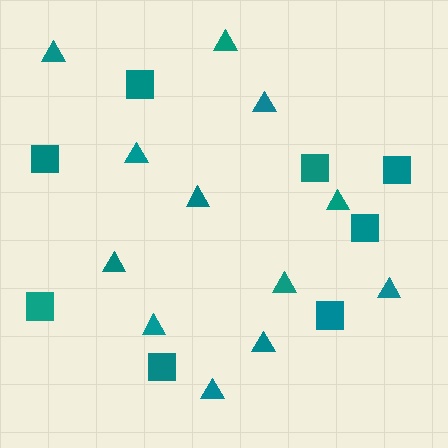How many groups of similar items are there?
There are 2 groups: one group of triangles (12) and one group of squares (8).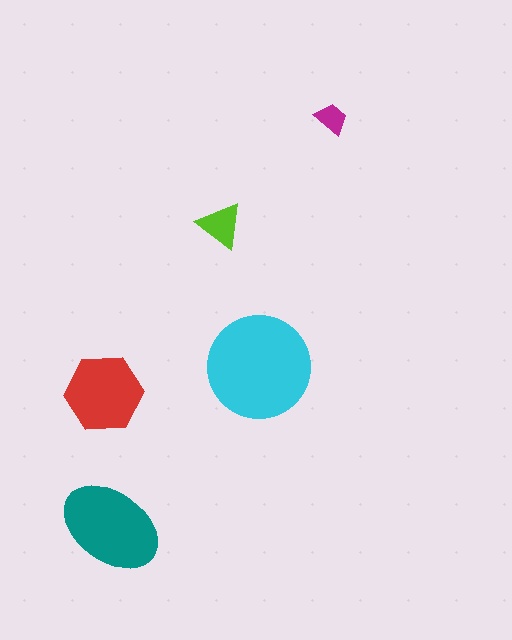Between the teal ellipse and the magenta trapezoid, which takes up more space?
The teal ellipse.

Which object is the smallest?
The magenta trapezoid.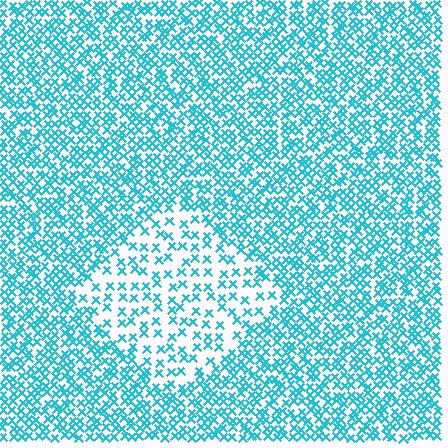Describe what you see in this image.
The image contains small cyan elements arranged at two different densities. A diamond-shaped region is visible where the elements are less densely packed than the surrounding area.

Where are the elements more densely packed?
The elements are more densely packed outside the diamond boundary.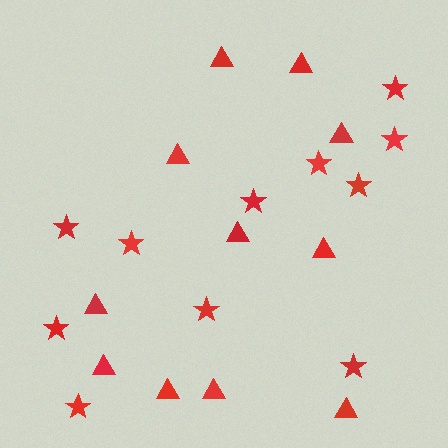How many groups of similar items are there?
There are 2 groups: one group of triangles (11) and one group of stars (11).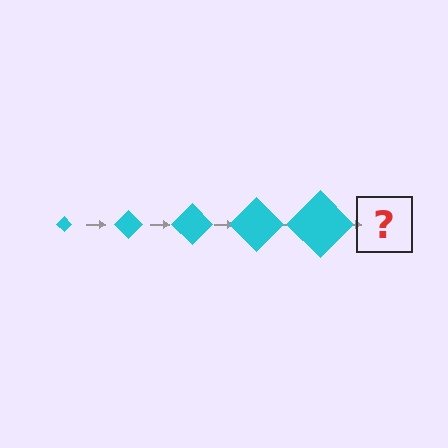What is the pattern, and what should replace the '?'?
The pattern is that the diamond gets progressively larger each step. The '?' should be a cyan diamond, larger than the previous one.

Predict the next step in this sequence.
The next step is a cyan diamond, larger than the previous one.